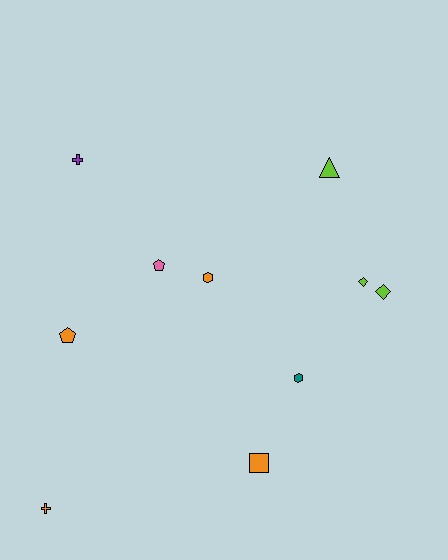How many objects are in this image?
There are 10 objects.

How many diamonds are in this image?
There are 2 diamonds.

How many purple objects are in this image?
There is 1 purple object.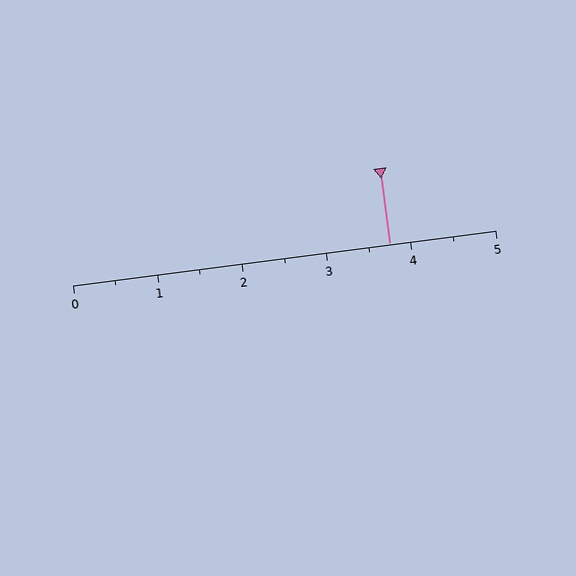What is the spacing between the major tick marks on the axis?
The major ticks are spaced 1 apart.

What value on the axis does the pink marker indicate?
The marker indicates approximately 3.8.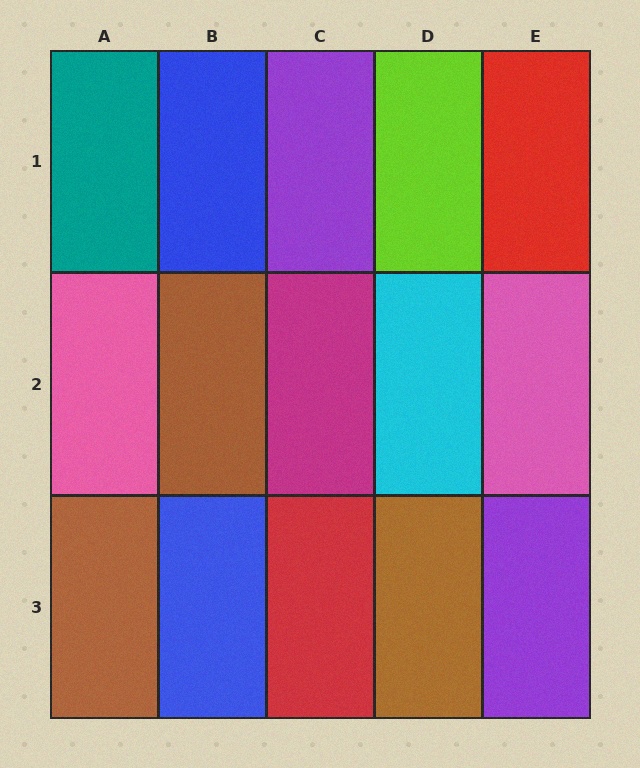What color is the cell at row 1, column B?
Blue.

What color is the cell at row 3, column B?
Blue.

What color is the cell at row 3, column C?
Red.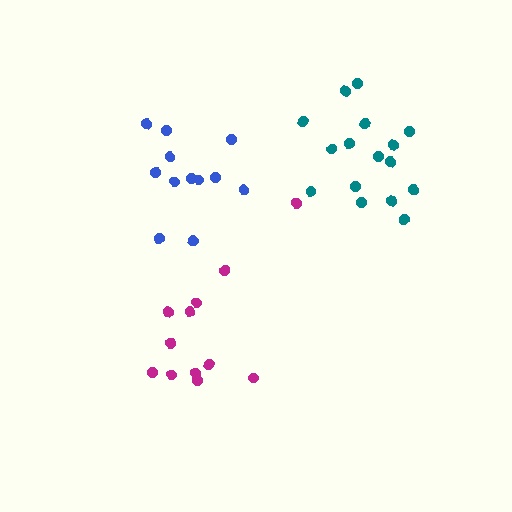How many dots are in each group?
Group 1: 12 dots, Group 2: 12 dots, Group 3: 16 dots (40 total).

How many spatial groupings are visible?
There are 3 spatial groupings.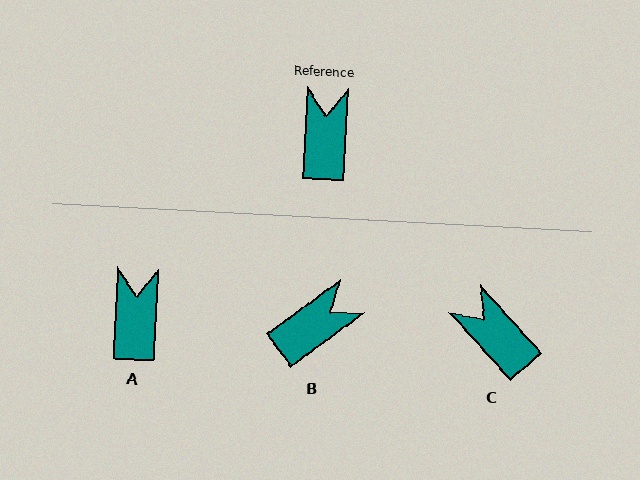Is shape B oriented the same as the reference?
No, it is off by about 51 degrees.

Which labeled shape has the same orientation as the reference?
A.